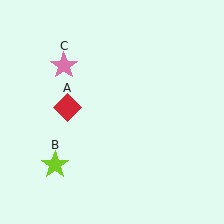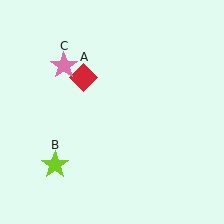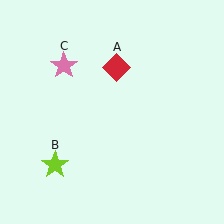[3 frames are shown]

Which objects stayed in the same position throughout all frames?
Lime star (object B) and pink star (object C) remained stationary.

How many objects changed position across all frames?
1 object changed position: red diamond (object A).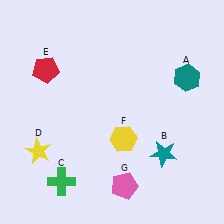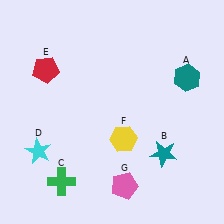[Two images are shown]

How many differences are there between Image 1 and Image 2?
There is 1 difference between the two images.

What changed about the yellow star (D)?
In Image 1, D is yellow. In Image 2, it changed to cyan.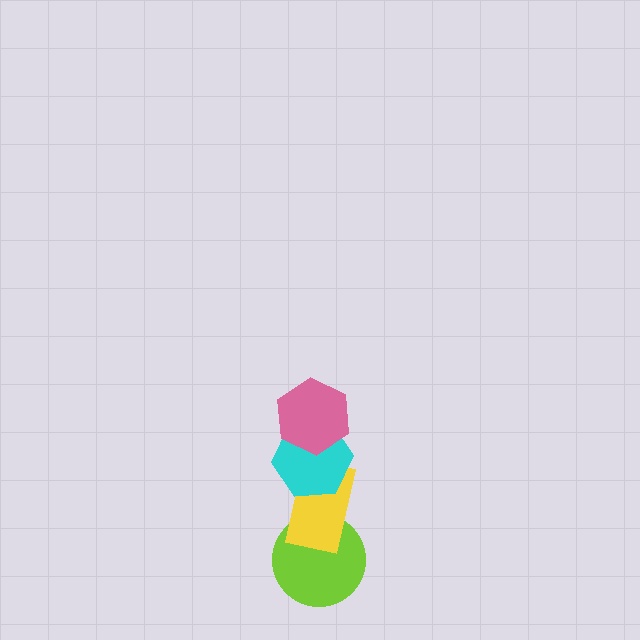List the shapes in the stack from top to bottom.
From top to bottom: the pink hexagon, the cyan hexagon, the yellow rectangle, the lime circle.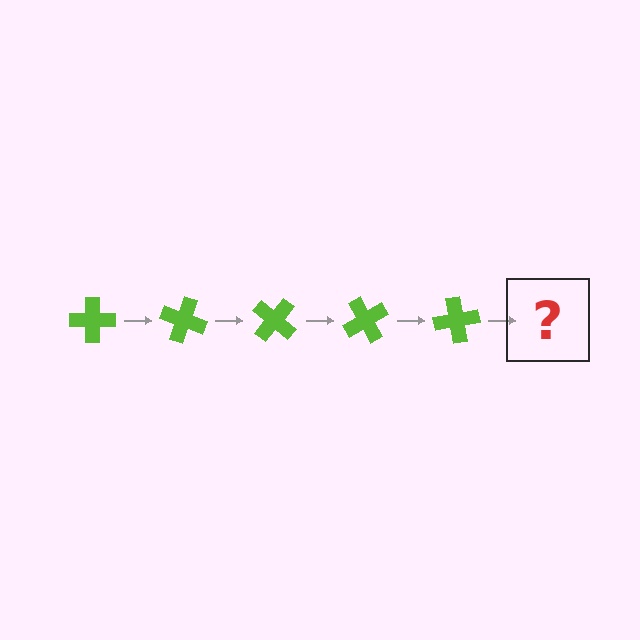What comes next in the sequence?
The next element should be a lime cross rotated 100 degrees.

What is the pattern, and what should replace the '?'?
The pattern is that the cross rotates 20 degrees each step. The '?' should be a lime cross rotated 100 degrees.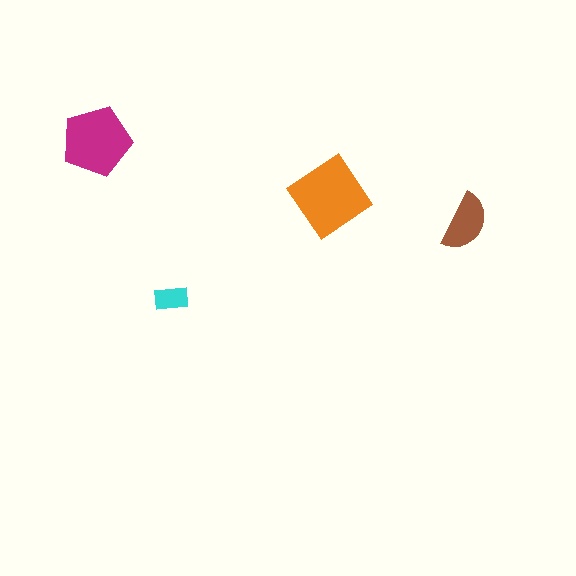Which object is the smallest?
The cyan rectangle.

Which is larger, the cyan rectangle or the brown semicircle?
The brown semicircle.